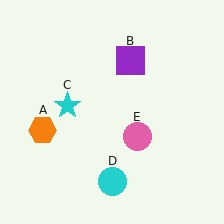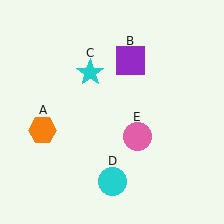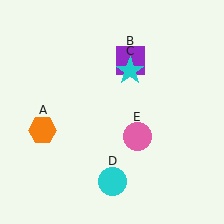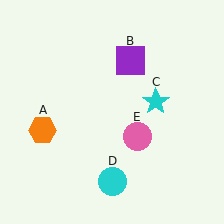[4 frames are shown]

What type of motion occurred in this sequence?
The cyan star (object C) rotated clockwise around the center of the scene.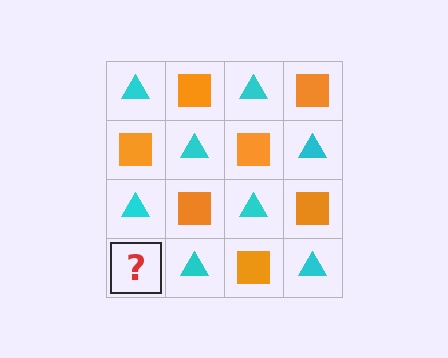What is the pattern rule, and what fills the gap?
The rule is that it alternates cyan triangle and orange square in a checkerboard pattern. The gap should be filled with an orange square.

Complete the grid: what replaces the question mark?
The question mark should be replaced with an orange square.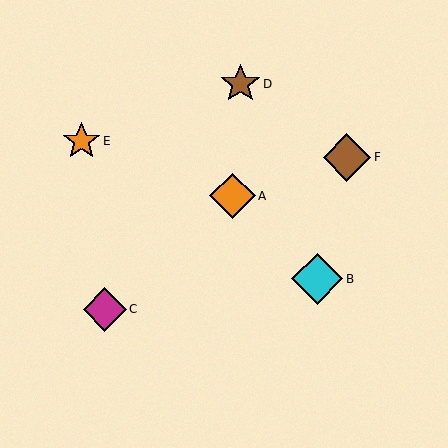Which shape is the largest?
The cyan diamond (labeled B) is the largest.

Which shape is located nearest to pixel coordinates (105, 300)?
The magenta diamond (labeled C) at (105, 309) is nearest to that location.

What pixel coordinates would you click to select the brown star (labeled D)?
Click at (240, 84) to select the brown star D.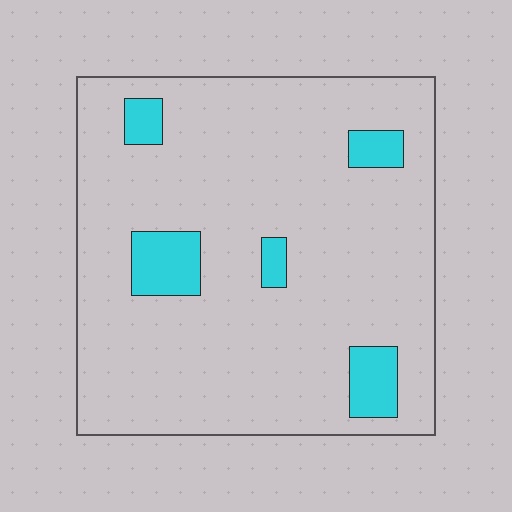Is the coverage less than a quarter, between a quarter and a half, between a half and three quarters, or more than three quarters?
Less than a quarter.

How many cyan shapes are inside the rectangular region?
5.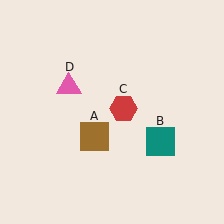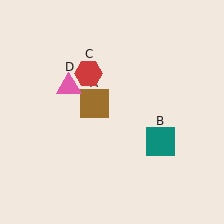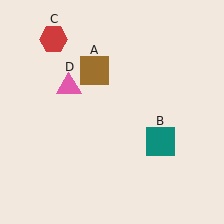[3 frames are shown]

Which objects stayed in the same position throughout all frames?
Teal square (object B) and pink triangle (object D) remained stationary.